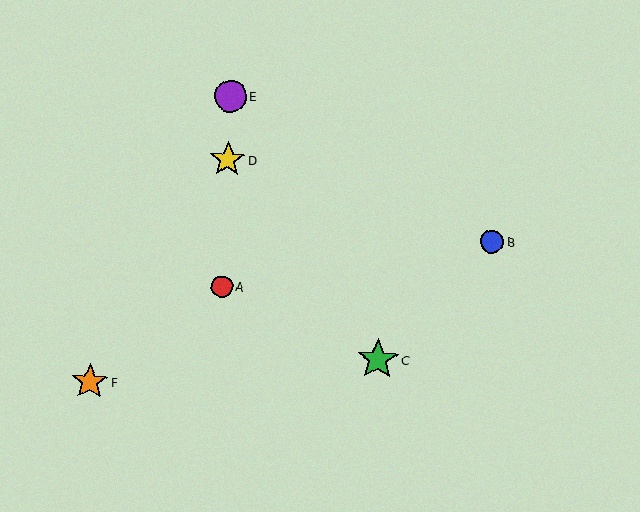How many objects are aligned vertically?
3 objects (A, D, E) are aligned vertically.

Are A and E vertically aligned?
Yes, both are at x≈222.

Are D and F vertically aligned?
No, D is at x≈228 and F is at x≈90.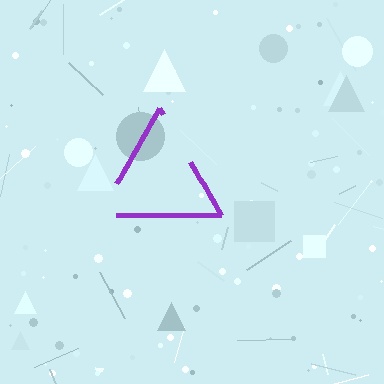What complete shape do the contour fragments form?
The contour fragments form a triangle.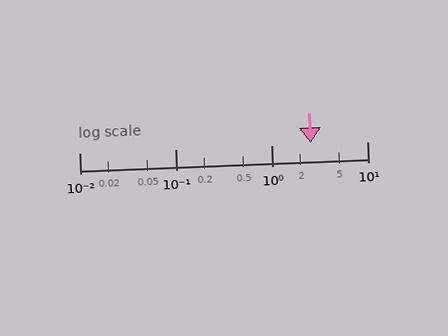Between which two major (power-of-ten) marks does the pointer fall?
The pointer is between 1 and 10.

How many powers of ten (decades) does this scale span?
The scale spans 3 decades, from 0.01 to 10.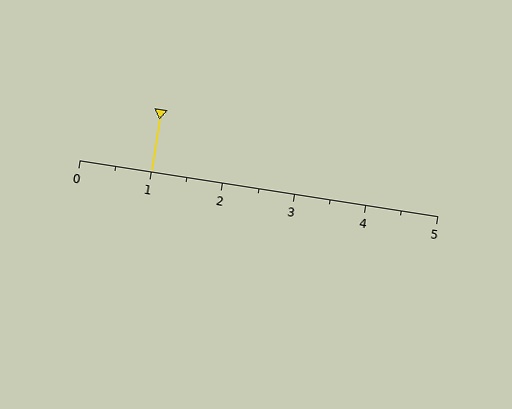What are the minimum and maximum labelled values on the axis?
The axis runs from 0 to 5.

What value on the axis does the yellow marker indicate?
The marker indicates approximately 1.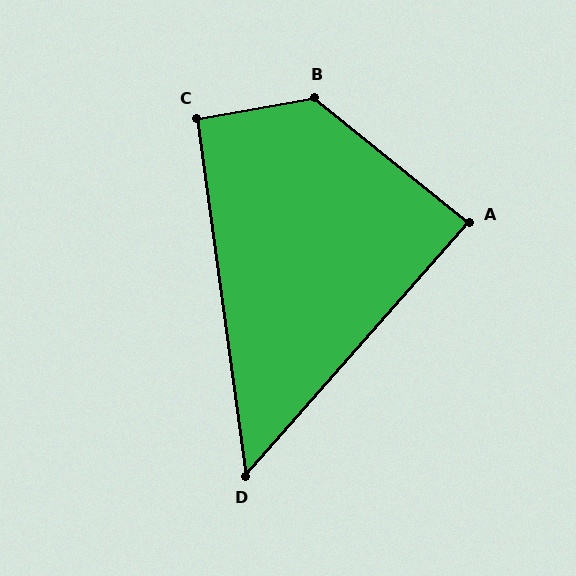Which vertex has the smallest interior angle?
D, at approximately 49 degrees.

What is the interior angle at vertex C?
Approximately 92 degrees (approximately right).